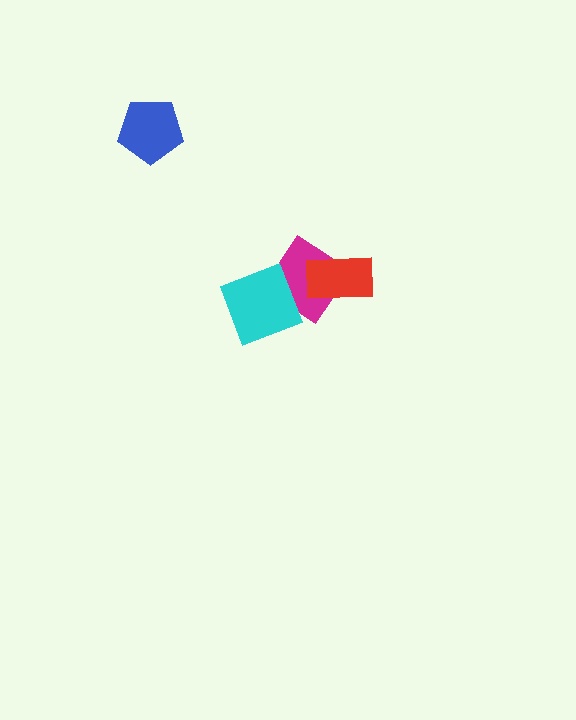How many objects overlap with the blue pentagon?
0 objects overlap with the blue pentagon.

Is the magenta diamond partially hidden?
Yes, it is partially covered by another shape.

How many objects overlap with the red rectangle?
1 object overlaps with the red rectangle.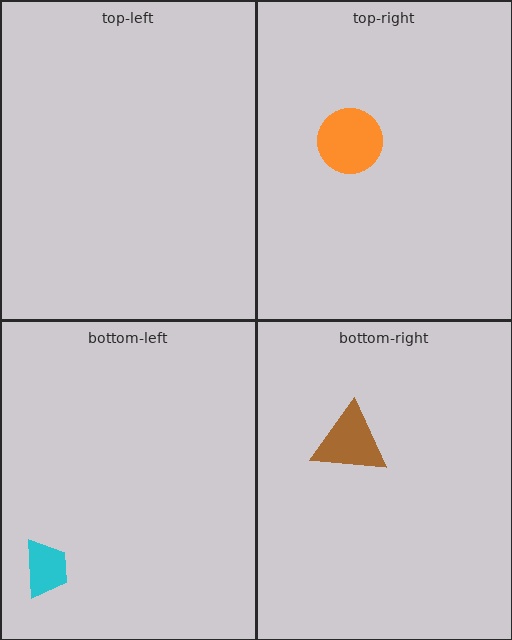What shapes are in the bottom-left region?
The cyan trapezoid.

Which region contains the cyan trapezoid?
The bottom-left region.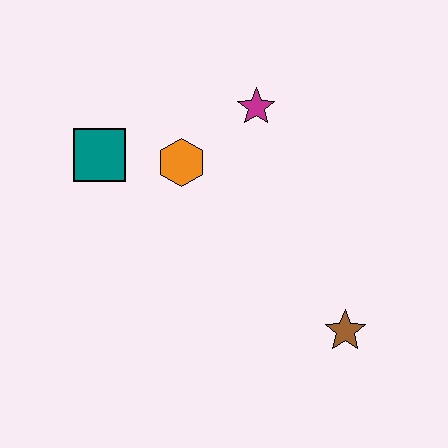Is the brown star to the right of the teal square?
Yes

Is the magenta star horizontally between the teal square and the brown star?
Yes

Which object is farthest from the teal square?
The brown star is farthest from the teal square.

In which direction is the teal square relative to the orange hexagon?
The teal square is to the left of the orange hexagon.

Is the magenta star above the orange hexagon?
Yes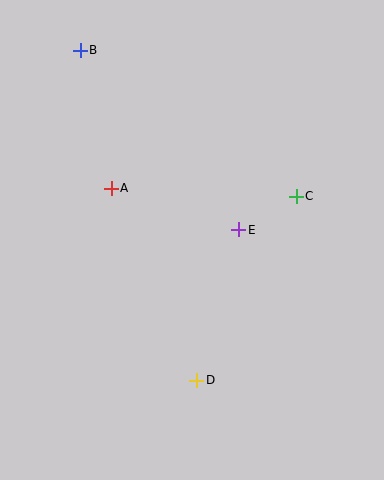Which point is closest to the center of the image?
Point E at (239, 230) is closest to the center.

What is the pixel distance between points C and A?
The distance between C and A is 185 pixels.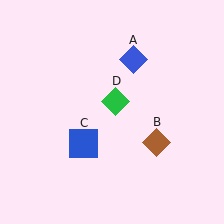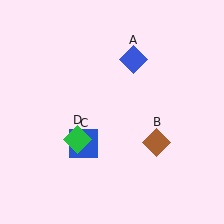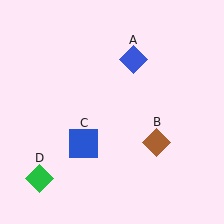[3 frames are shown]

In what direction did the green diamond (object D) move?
The green diamond (object D) moved down and to the left.